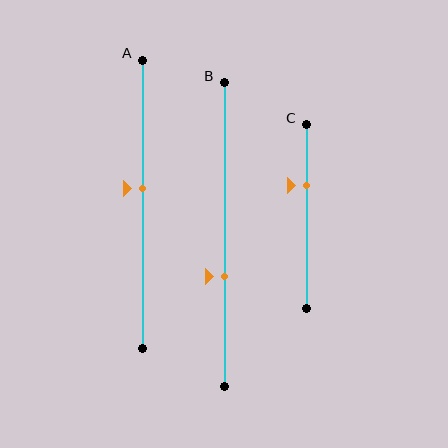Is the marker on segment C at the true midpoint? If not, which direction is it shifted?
No, the marker on segment C is shifted upward by about 17% of the segment length.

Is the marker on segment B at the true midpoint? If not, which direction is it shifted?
No, the marker on segment B is shifted downward by about 14% of the segment length.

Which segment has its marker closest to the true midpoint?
Segment A has its marker closest to the true midpoint.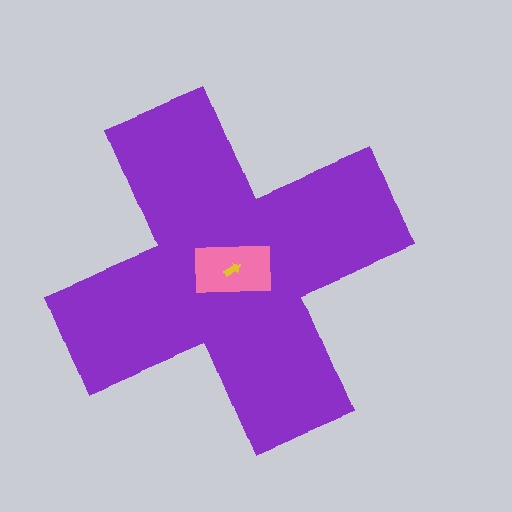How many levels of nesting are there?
3.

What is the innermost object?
The yellow arrow.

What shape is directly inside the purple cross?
The pink rectangle.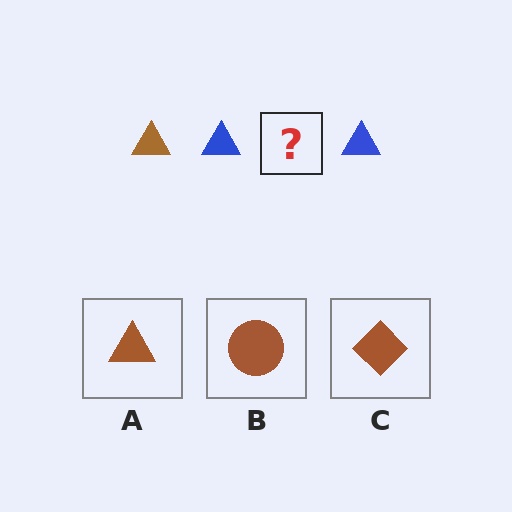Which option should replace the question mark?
Option A.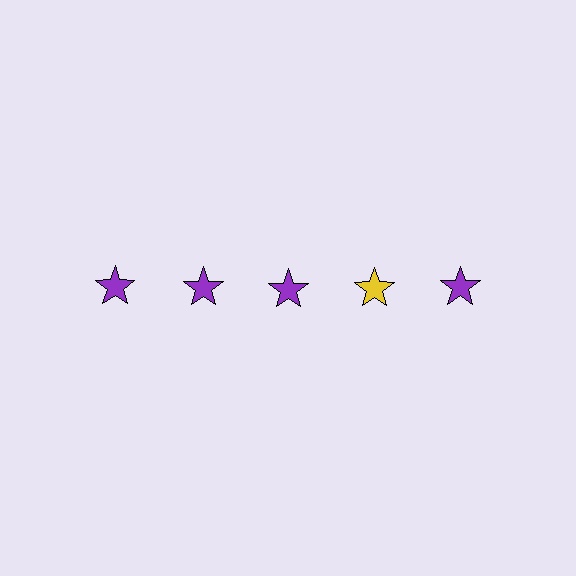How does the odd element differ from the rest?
It has a different color: yellow instead of purple.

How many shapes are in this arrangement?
There are 5 shapes arranged in a grid pattern.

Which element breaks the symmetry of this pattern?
The yellow star in the top row, second from right column breaks the symmetry. All other shapes are purple stars.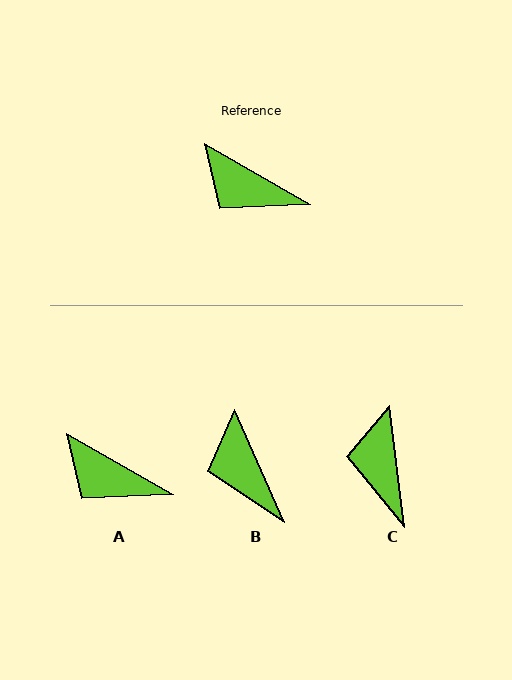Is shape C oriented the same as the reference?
No, it is off by about 53 degrees.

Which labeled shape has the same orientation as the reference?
A.